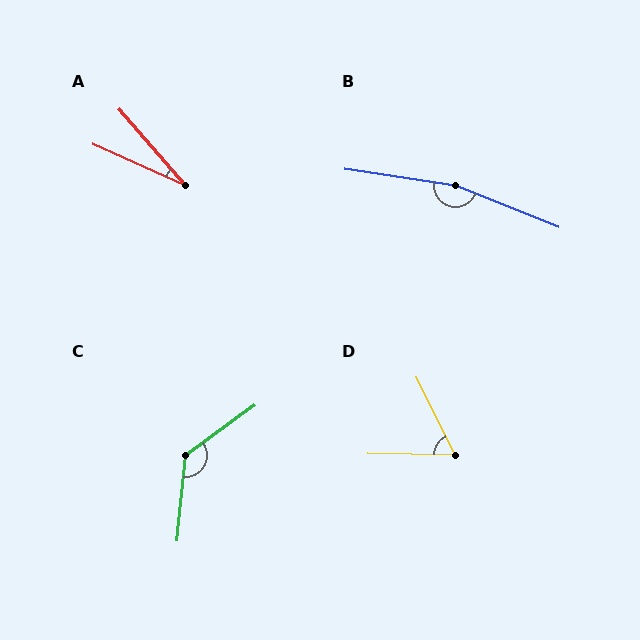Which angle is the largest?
B, at approximately 167 degrees.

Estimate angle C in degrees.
Approximately 132 degrees.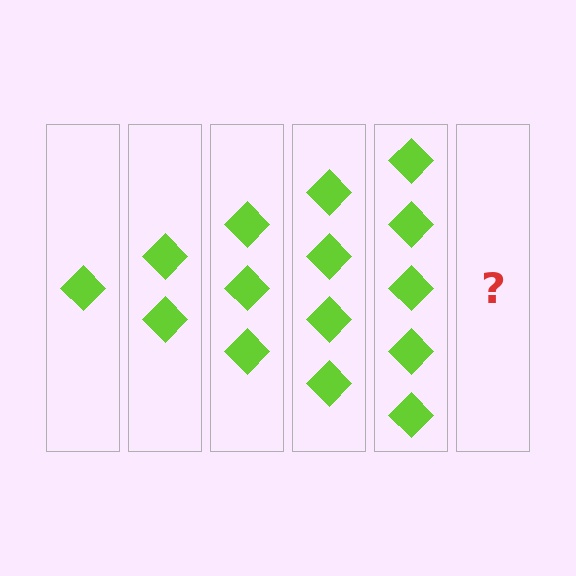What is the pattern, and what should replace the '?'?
The pattern is that each step adds one more diamond. The '?' should be 6 diamonds.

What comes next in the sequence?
The next element should be 6 diamonds.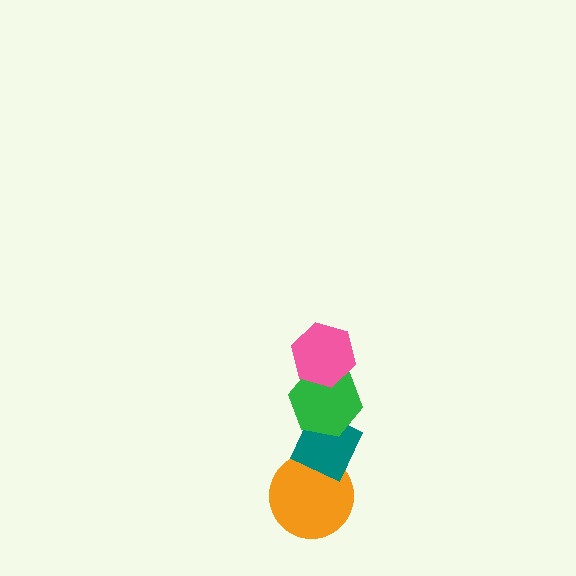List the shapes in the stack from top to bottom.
From top to bottom: the pink hexagon, the green hexagon, the teal diamond, the orange circle.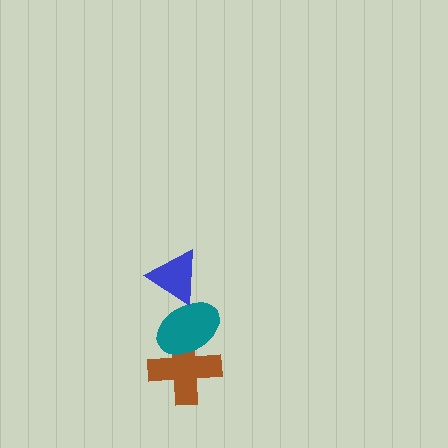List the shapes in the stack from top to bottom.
From top to bottom: the blue triangle, the teal ellipse, the brown cross.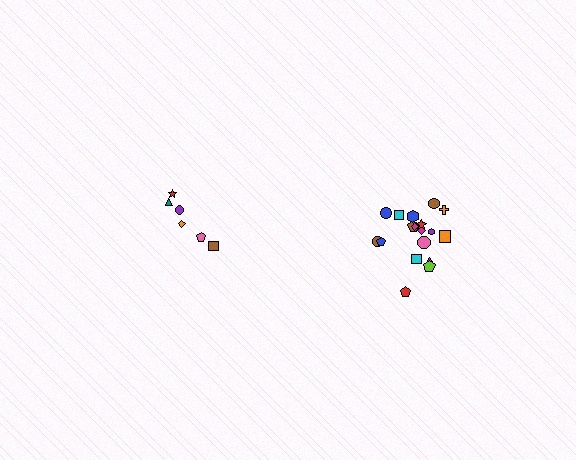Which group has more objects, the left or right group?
The right group.